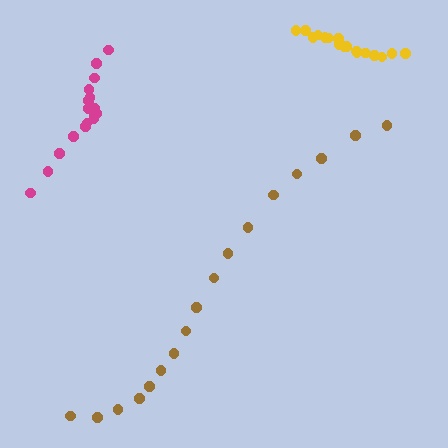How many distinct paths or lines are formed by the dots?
There are 3 distinct paths.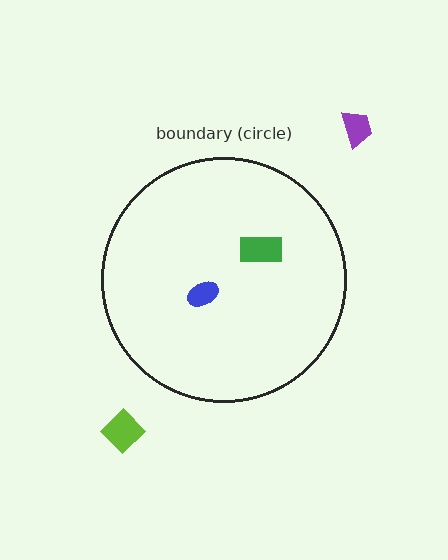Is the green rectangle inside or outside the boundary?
Inside.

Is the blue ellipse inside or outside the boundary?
Inside.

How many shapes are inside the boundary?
2 inside, 2 outside.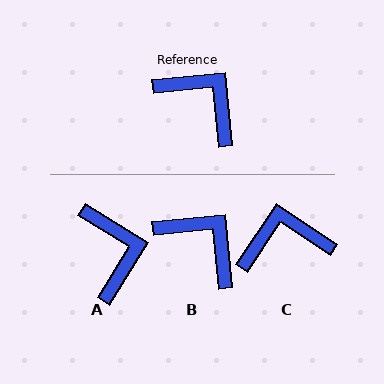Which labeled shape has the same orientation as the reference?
B.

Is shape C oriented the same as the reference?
No, it is off by about 51 degrees.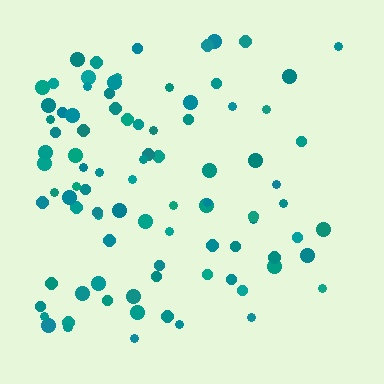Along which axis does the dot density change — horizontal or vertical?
Horizontal.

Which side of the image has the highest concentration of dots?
The left.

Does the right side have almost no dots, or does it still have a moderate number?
Still a moderate number, just noticeably fewer than the left.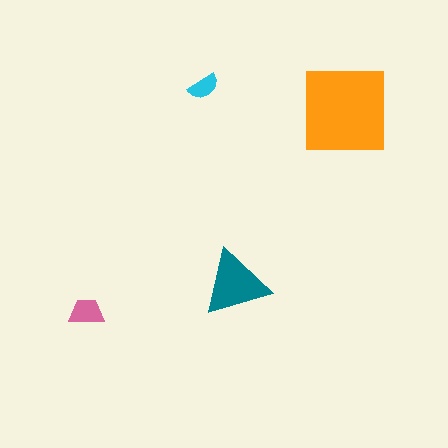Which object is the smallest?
The cyan semicircle.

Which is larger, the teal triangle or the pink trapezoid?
The teal triangle.